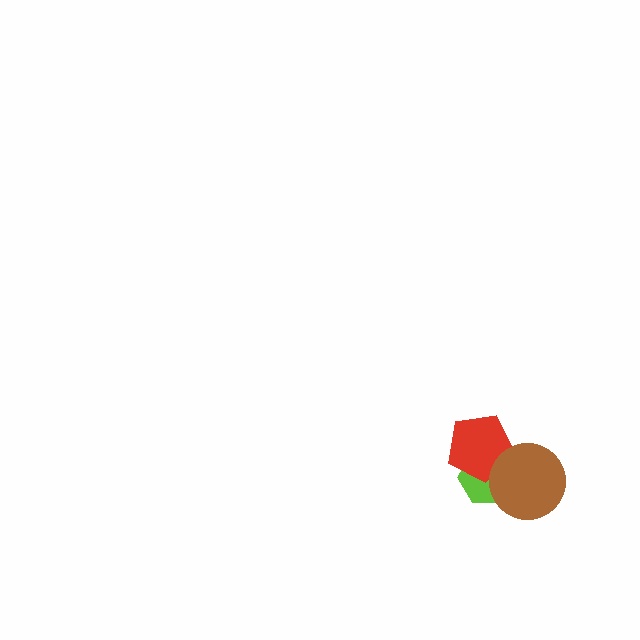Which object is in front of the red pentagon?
The brown circle is in front of the red pentagon.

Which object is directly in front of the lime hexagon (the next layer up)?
The red pentagon is directly in front of the lime hexagon.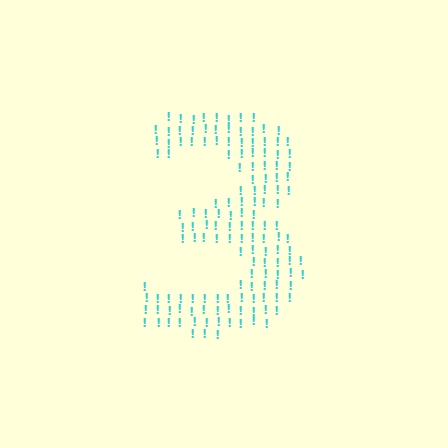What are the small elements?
The small elements are exclamation marks.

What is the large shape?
The large shape is the digit 3.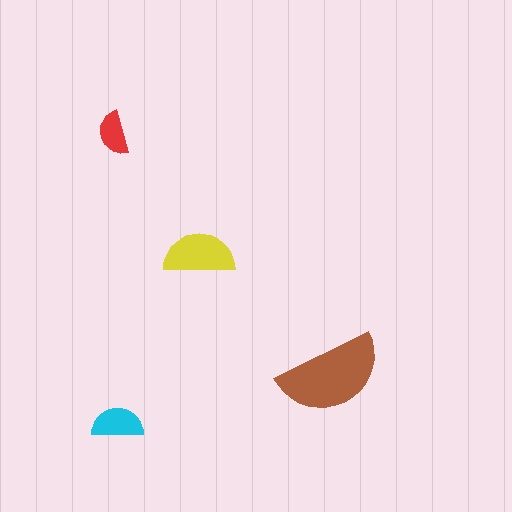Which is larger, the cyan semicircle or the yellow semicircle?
The yellow one.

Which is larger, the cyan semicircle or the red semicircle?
The cyan one.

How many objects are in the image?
There are 4 objects in the image.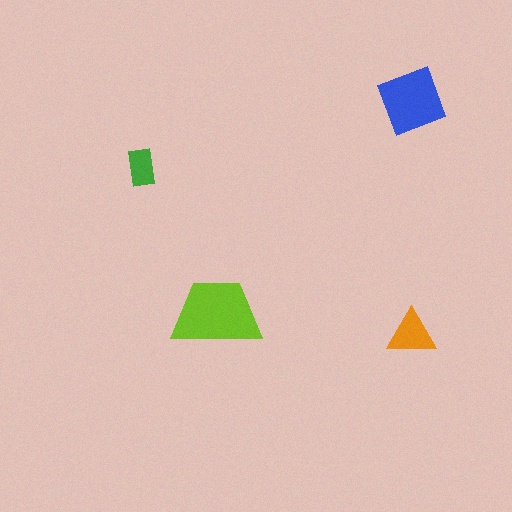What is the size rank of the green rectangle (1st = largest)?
4th.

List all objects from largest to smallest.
The lime trapezoid, the blue diamond, the orange triangle, the green rectangle.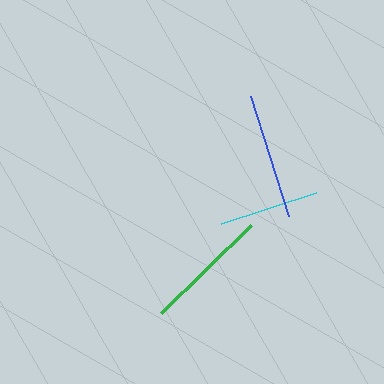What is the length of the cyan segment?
The cyan segment is approximately 99 pixels long.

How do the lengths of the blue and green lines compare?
The blue and green lines are approximately the same length.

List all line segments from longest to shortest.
From longest to shortest: blue, green, cyan.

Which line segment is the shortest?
The cyan line is the shortest at approximately 99 pixels.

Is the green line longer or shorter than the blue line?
The blue line is longer than the green line.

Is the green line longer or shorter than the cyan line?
The green line is longer than the cyan line.